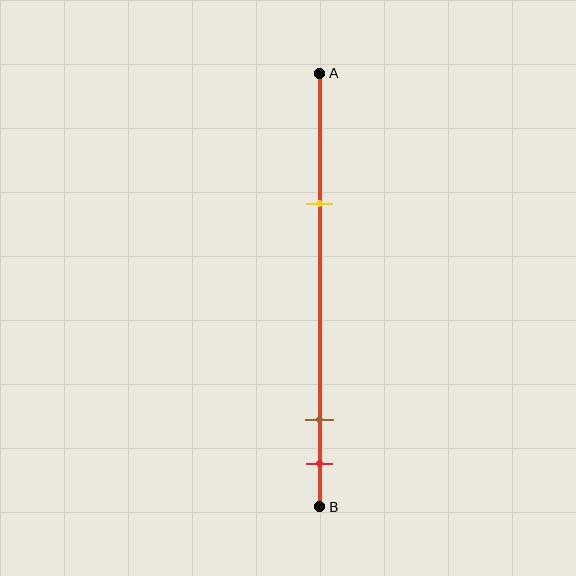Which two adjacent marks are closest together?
The brown and red marks are the closest adjacent pair.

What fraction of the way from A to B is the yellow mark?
The yellow mark is approximately 30% (0.3) of the way from A to B.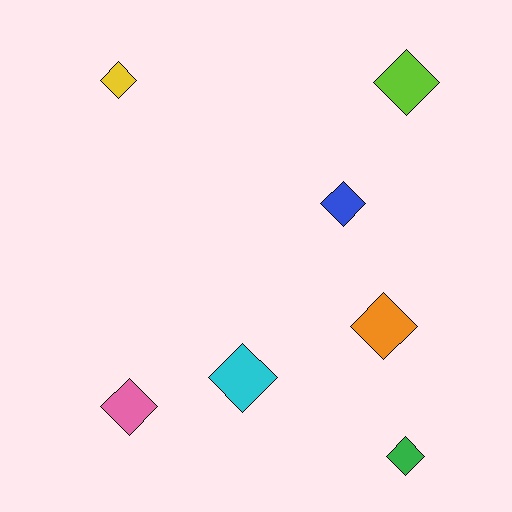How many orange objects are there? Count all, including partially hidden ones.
There is 1 orange object.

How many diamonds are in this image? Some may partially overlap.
There are 7 diamonds.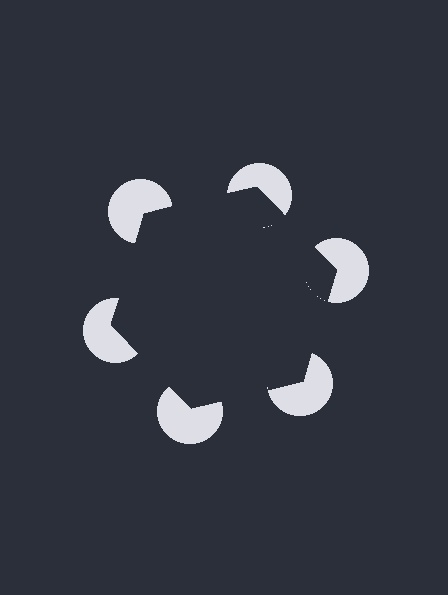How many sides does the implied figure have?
6 sides.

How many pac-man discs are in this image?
There are 6 — one at each vertex of the illusory hexagon.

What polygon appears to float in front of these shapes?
An illusory hexagon — its edges are inferred from the aligned wedge cuts in the pac-man discs, not physically drawn.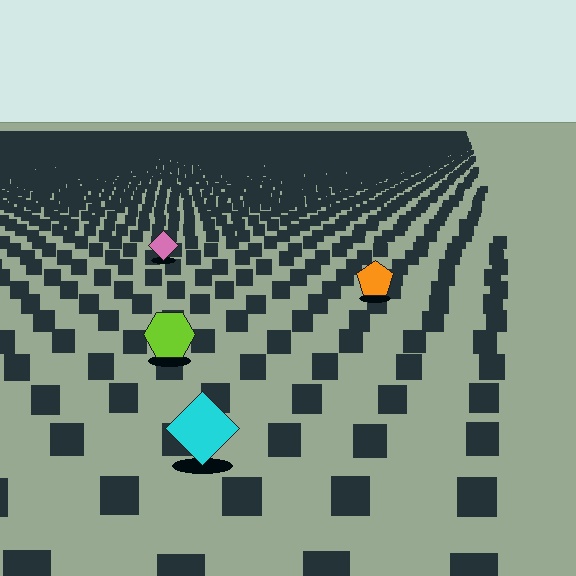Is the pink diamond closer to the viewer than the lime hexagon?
No. The lime hexagon is closer — you can tell from the texture gradient: the ground texture is coarser near it.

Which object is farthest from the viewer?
The pink diamond is farthest from the viewer. It appears smaller and the ground texture around it is denser.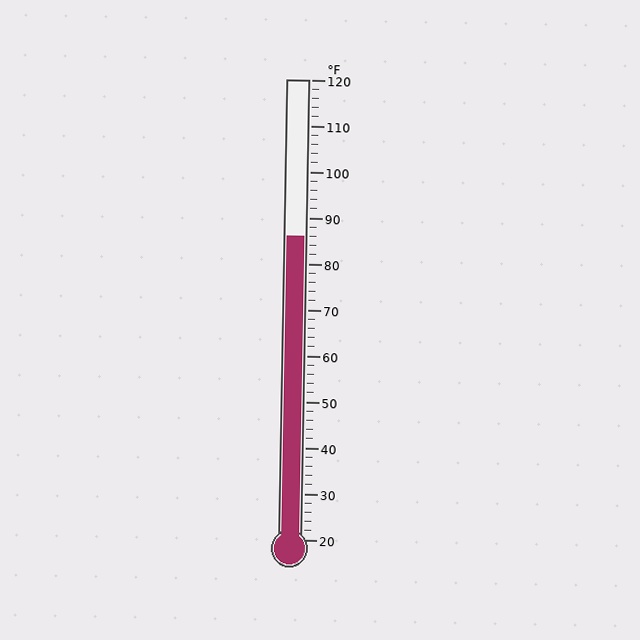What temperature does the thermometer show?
The thermometer shows approximately 86°F.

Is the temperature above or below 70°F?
The temperature is above 70°F.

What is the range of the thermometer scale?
The thermometer scale ranges from 20°F to 120°F.